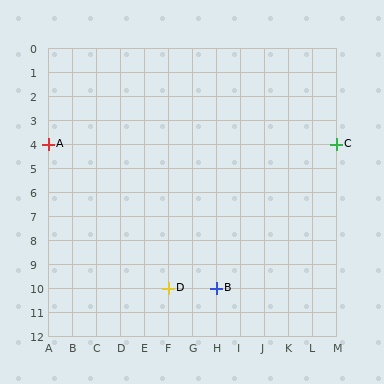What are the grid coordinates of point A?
Point A is at grid coordinates (A, 4).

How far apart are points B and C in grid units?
Points B and C are 5 columns and 6 rows apart (about 7.8 grid units diagonally).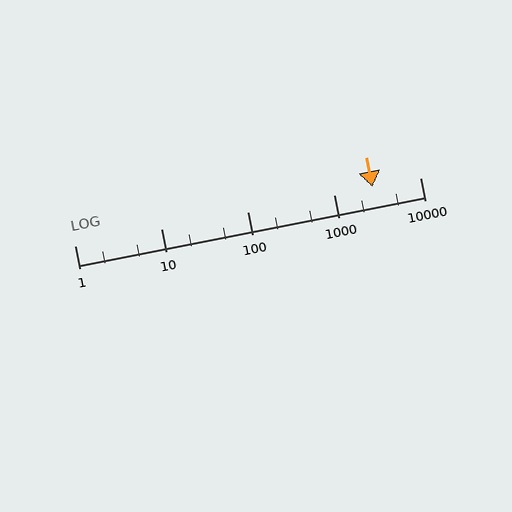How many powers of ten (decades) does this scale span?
The scale spans 4 decades, from 1 to 10000.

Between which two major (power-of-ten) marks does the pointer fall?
The pointer is between 1000 and 10000.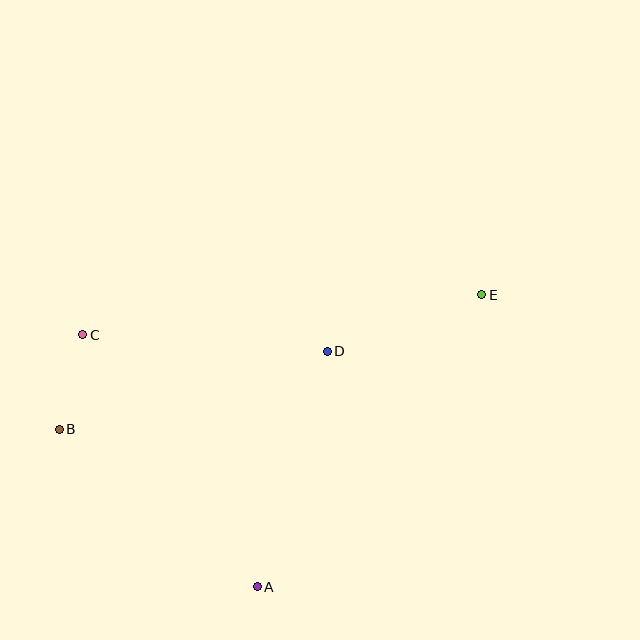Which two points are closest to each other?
Points B and C are closest to each other.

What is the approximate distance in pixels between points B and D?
The distance between B and D is approximately 279 pixels.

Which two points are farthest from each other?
Points B and E are farthest from each other.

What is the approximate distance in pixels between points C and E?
The distance between C and E is approximately 401 pixels.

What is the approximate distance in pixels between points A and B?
The distance between A and B is approximately 253 pixels.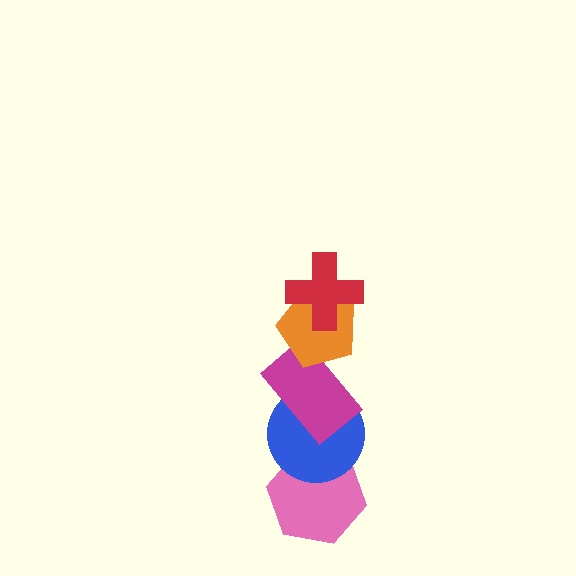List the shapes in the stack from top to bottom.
From top to bottom: the red cross, the orange pentagon, the magenta rectangle, the blue circle, the pink hexagon.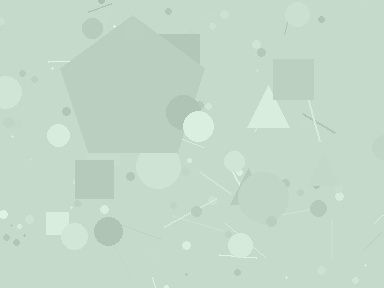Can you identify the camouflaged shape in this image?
The camouflaged shape is a pentagon.